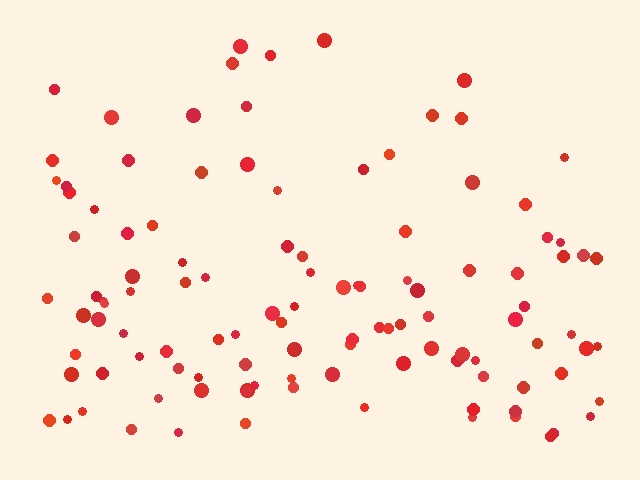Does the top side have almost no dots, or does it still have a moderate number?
Still a moderate number, just noticeably fewer than the bottom.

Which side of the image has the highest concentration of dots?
The bottom.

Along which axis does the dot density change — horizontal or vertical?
Vertical.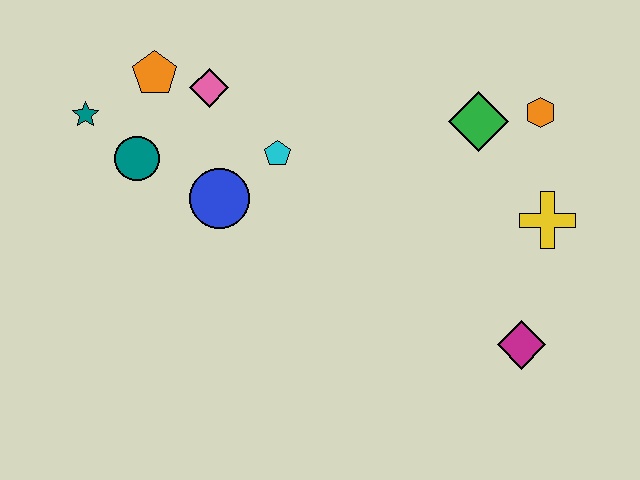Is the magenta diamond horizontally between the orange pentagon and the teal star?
No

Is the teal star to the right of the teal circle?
No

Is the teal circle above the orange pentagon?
No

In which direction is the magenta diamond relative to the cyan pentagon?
The magenta diamond is to the right of the cyan pentagon.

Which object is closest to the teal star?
The teal circle is closest to the teal star.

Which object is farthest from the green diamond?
The teal star is farthest from the green diamond.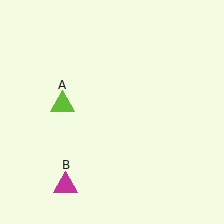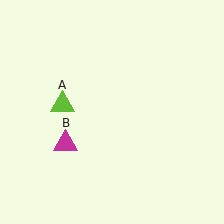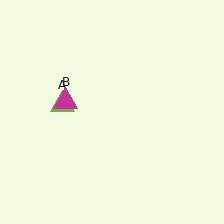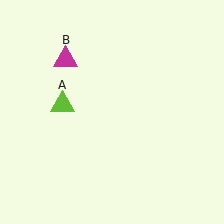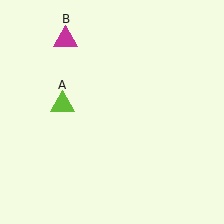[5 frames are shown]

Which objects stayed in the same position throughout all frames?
Lime triangle (object A) remained stationary.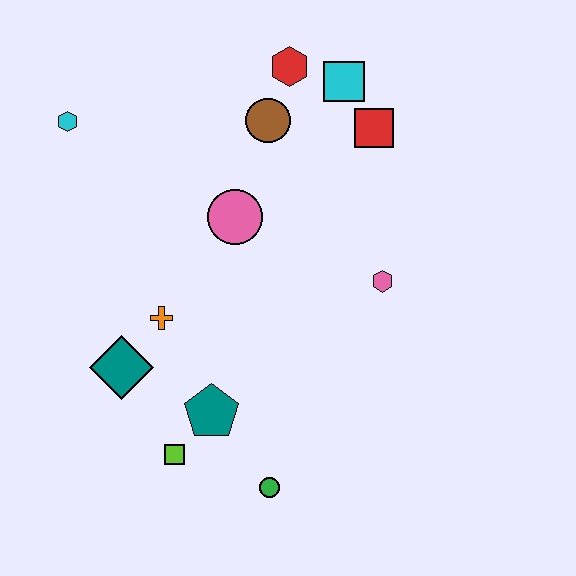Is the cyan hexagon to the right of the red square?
No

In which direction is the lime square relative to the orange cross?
The lime square is below the orange cross.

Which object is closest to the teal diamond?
The orange cross is closest to the teal diamond.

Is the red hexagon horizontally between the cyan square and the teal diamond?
Yes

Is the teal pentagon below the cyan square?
Yes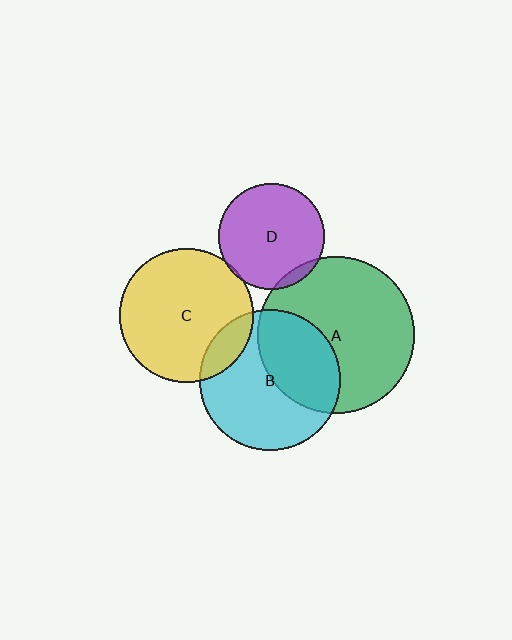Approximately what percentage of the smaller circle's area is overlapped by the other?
Approximately 5%.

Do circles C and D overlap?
Yes.